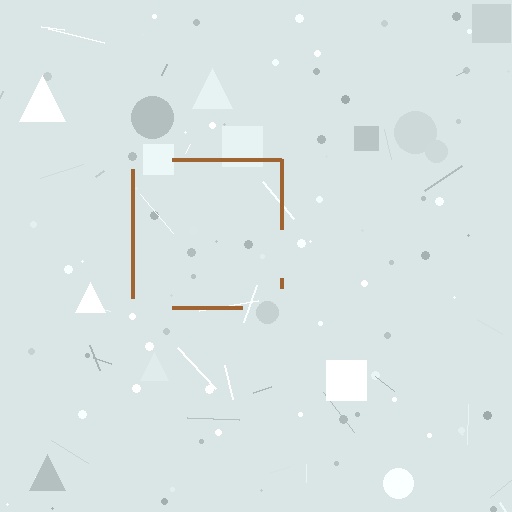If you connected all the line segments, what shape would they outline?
They would outline a square.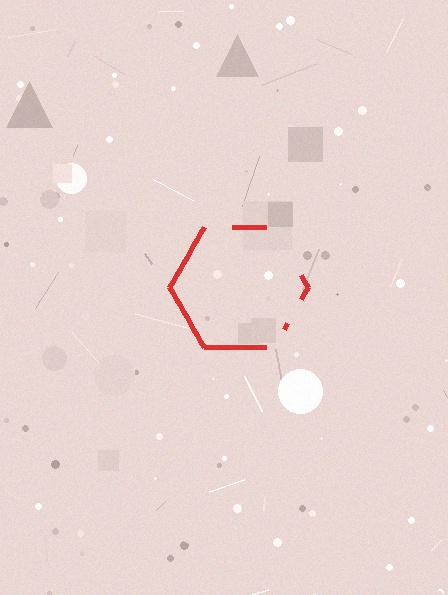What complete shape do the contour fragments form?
The contour fragments form a hexagon.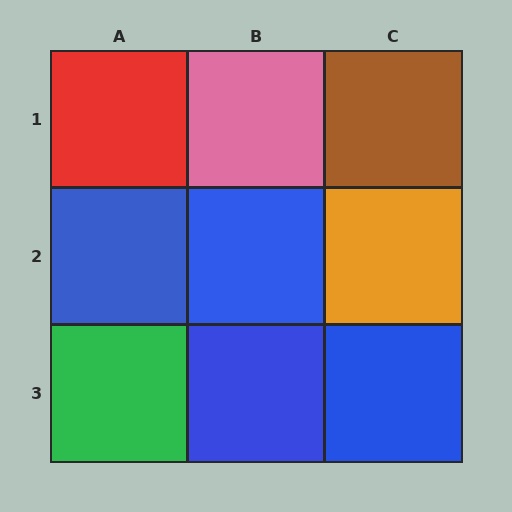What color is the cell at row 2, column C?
Orange.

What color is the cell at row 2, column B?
Blue.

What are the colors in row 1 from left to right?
Red, pink, brown.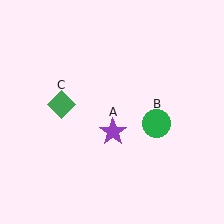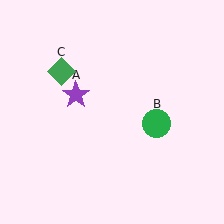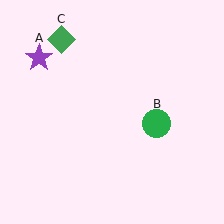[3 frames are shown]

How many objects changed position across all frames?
2 objects changed position: purple star (object A), green diamond (object C).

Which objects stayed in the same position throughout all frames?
Green circle (object B) remained stationary.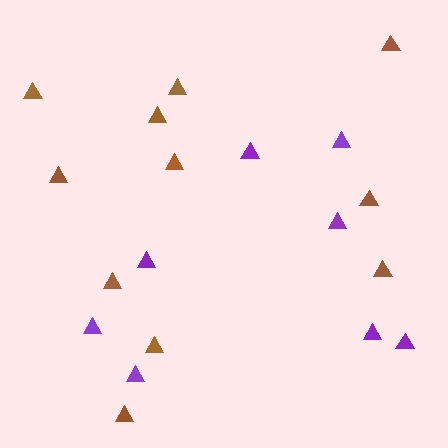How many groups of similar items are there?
There are 2 groups: one group of purple triangles (8) and one group of brown triangles (11).